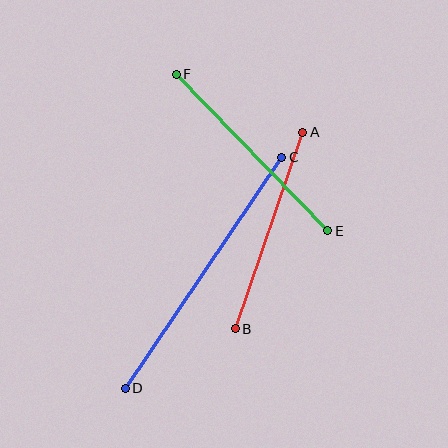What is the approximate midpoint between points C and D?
The midpoint is at approximately (203, 273) pixels.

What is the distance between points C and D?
The distance is approximately 279 pixels.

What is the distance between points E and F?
The distance is approximately 218 pixels.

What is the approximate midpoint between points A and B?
The midpoint is at approximately (269, 231) pixels.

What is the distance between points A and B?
The distance is approximately 208 pixels.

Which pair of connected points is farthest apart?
Points C and D are farthest apart.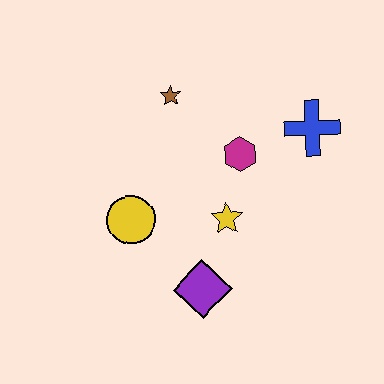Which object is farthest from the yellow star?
The brown star is farthest from the yellow star.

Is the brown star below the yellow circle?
No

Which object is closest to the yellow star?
The magenta hexagon is closest to the yellow star.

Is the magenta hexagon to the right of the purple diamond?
Yes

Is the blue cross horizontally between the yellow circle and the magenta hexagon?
No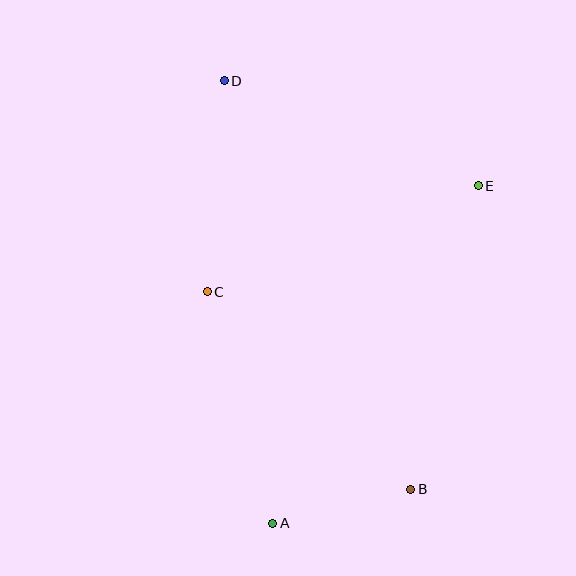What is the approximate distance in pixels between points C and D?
The distance between C and D is approximately 212 pixels.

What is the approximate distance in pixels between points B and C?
The distance between B and C is approximately 284 pixels.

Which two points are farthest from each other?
Points B and D are farthest from each other.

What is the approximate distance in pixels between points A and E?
The distance between A and E is approximately 395 pixels.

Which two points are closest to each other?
Points A and B are closest to each other.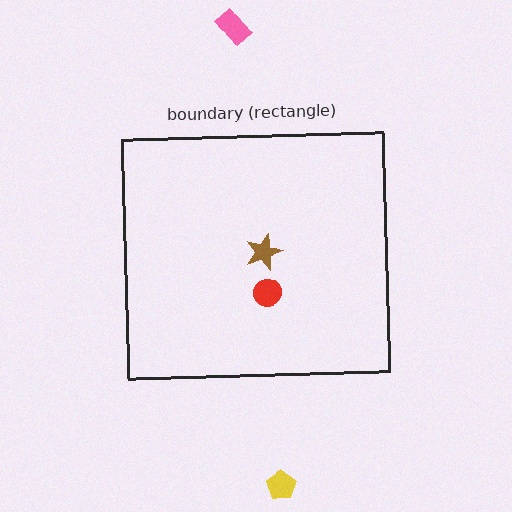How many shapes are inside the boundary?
2 inside, 2 outside.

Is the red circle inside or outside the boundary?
Inside.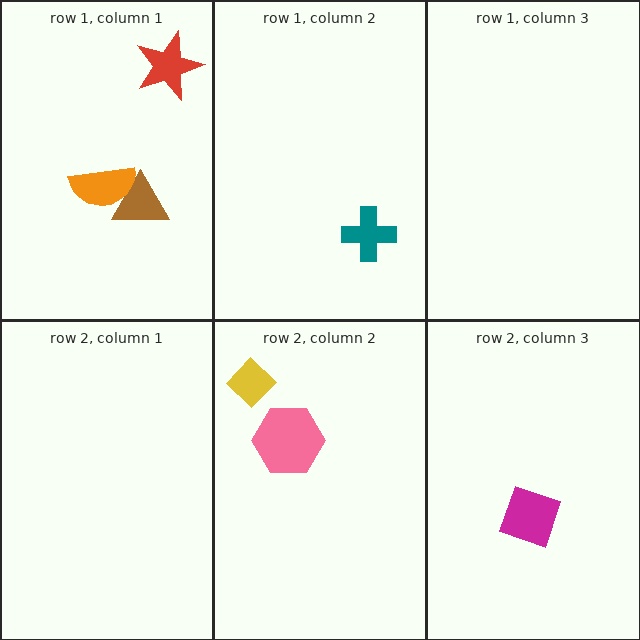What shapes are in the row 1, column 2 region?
The teal cross.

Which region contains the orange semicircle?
The row 1, column 1 region.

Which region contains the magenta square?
The row 2, column 3 region.